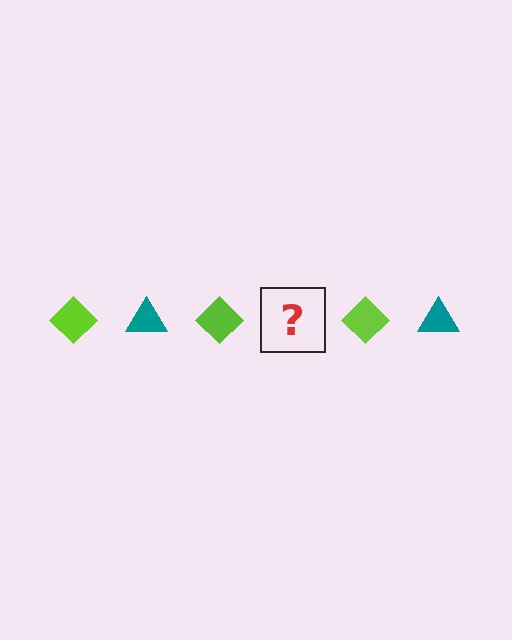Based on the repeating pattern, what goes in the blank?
The blank should be a teal triangle.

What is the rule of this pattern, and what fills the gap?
The rule is that the pattern alternates between lime diamond and teal triangle. The gap should be filled with a teal triangle.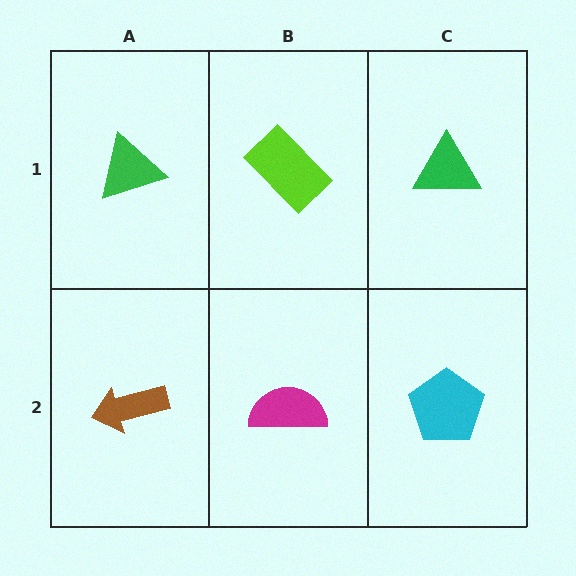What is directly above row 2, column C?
A green triangle.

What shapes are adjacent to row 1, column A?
A brown arrow (row 2, column A), a lime rectangle (row 1, column B).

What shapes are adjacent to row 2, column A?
A green triangle (row 1, column A), a magenta semicircle (row 2, column B).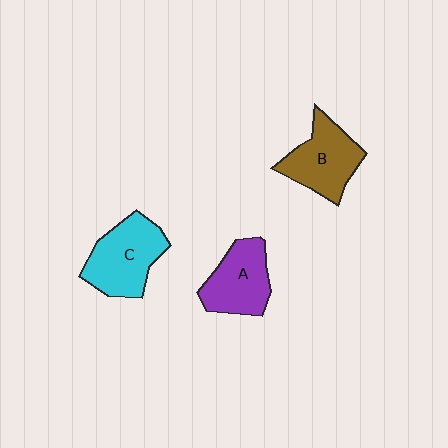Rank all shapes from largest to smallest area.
From largest to smallest: C (cyan), B (brown), A (purple).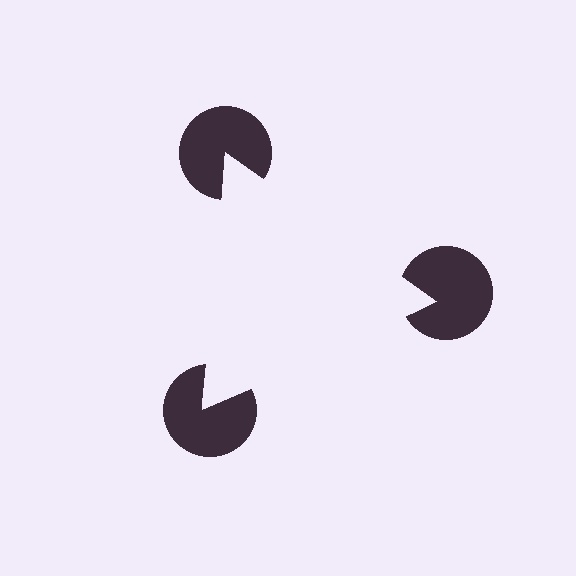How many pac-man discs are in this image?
There are 3 — one at each vertex of the illusory triangle.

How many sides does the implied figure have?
3 sides.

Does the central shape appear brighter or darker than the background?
It typically appears slightly brighter than the background, even though no actual brightness change is drawn.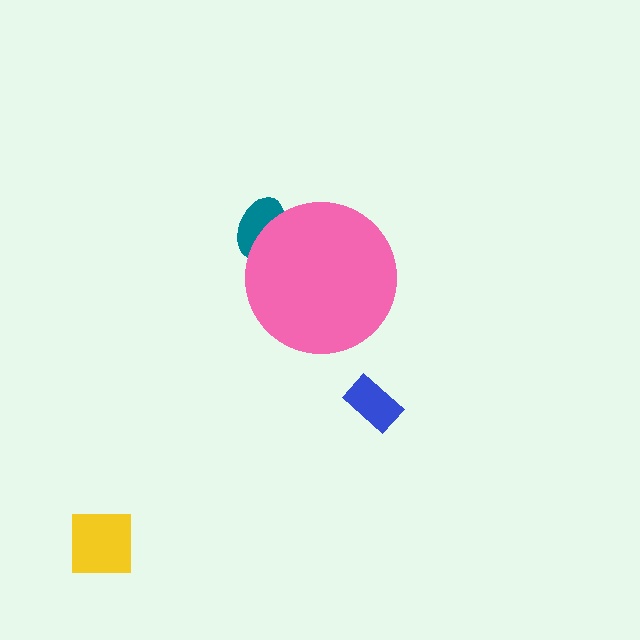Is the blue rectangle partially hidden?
No, the blue rectangle is fully visible.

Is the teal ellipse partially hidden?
Yes, the teal ellipse is partially hidden behind the pink circle.